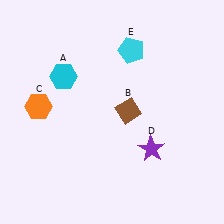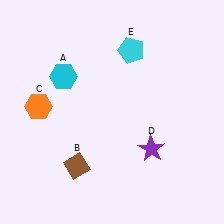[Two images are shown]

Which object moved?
The brown diamond (B) moved down.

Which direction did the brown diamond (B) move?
The brown diamond (B) moved down.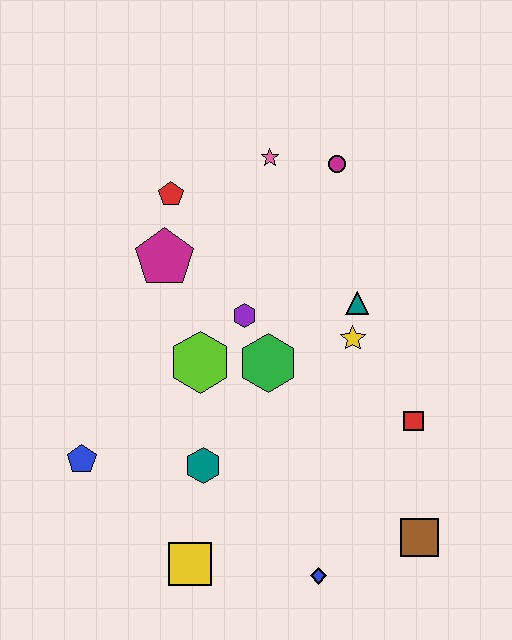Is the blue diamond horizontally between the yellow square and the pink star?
No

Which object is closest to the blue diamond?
The brown square is closest to the blue diamond.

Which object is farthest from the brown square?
The red pentagon is farthest from the brown square.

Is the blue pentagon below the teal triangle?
Yes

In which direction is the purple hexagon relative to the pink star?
The purple hexagon is below the pink star.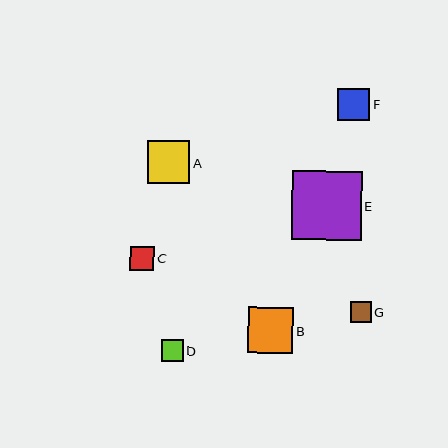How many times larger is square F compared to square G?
Square F is approximately 1.5 times the size of square G.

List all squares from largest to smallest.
From largest to smallest: E, B, A, F, C, D, G.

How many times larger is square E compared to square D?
Square E is approximately 3.2 times the size of square D.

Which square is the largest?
Square E is the largest with a size of approximately 70 pixels.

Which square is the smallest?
Square G is the smallest with a size of approximately 21 pixels.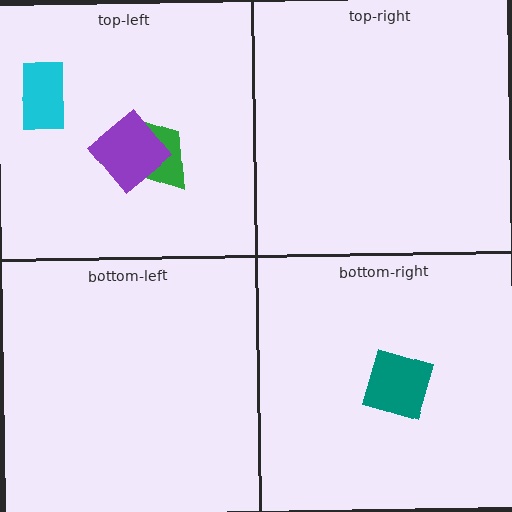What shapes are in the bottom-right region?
The teal square.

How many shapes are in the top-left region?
3.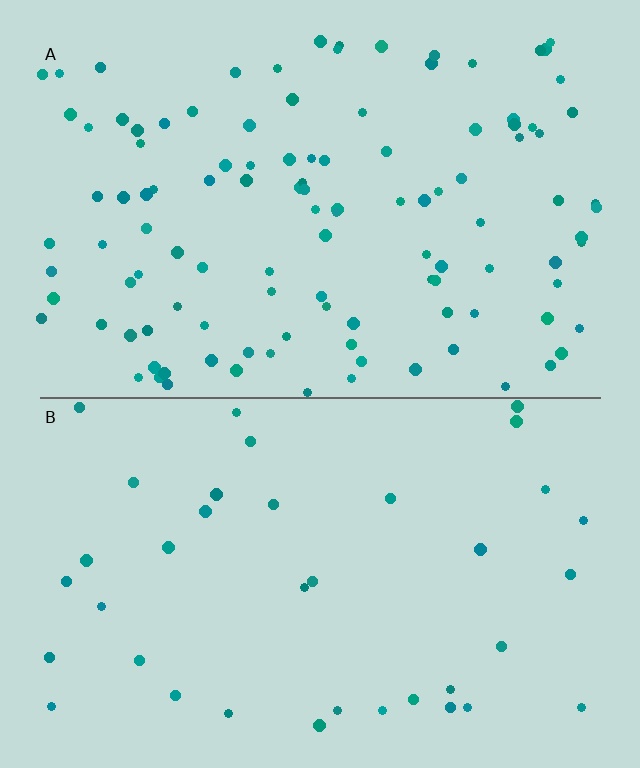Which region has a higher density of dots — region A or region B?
A (the top).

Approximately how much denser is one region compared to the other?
Approximately 3.0× — region A over region B.